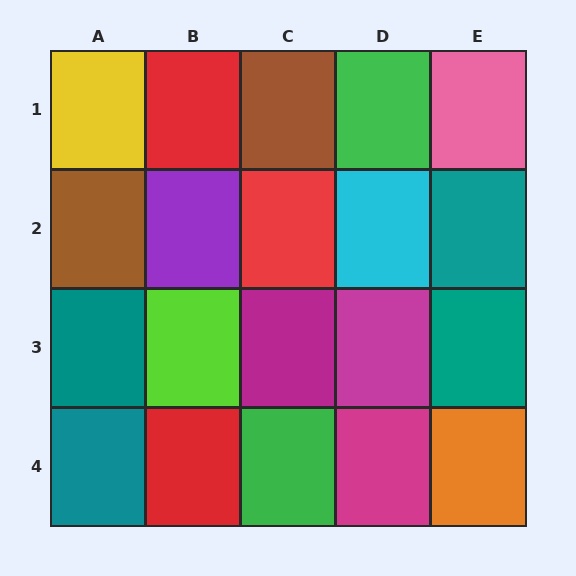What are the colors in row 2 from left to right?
Brown, purple, red, cyan, teal.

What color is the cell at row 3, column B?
Lime.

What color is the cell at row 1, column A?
Yellow.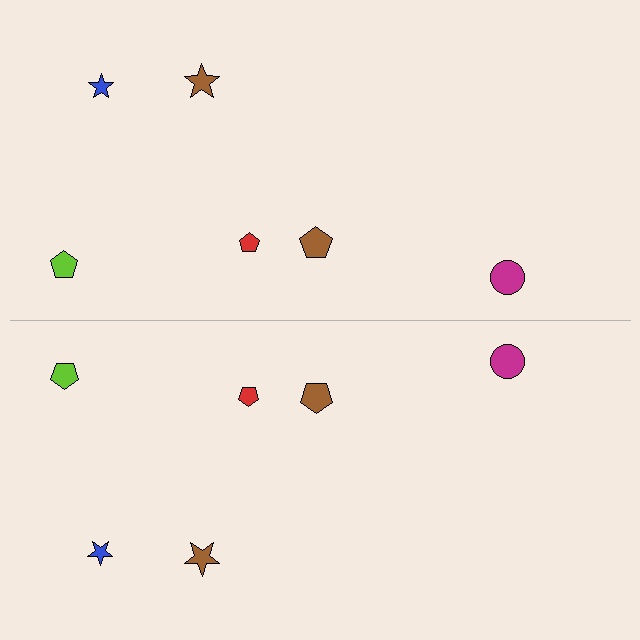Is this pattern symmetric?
Yes, this pattern has bilateral (reflection) symmetry.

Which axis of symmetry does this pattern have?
The pattern has a horizontal axis of symmetry running through the center of the image.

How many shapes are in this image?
There are 12 shapes in this image.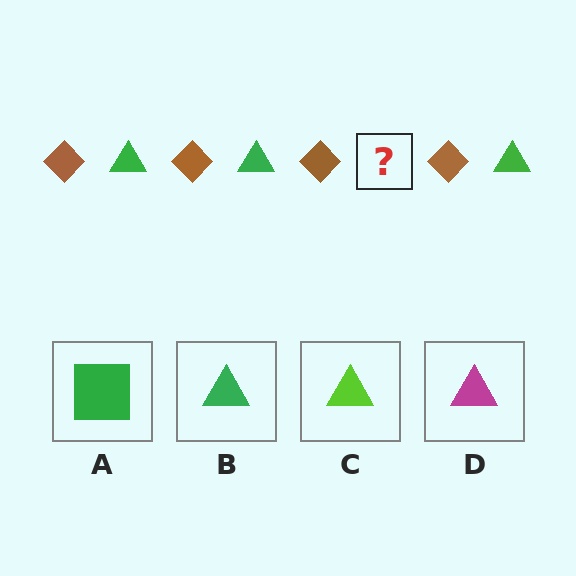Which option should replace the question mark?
Option B.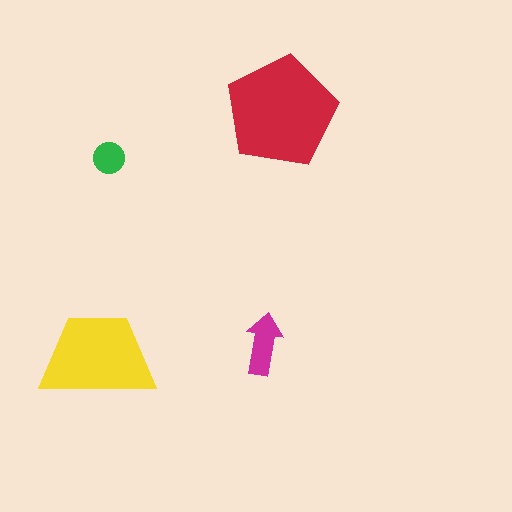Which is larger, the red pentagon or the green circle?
The red pentagon.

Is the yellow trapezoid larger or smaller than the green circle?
Larger.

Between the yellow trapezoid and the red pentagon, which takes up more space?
The red pentagon.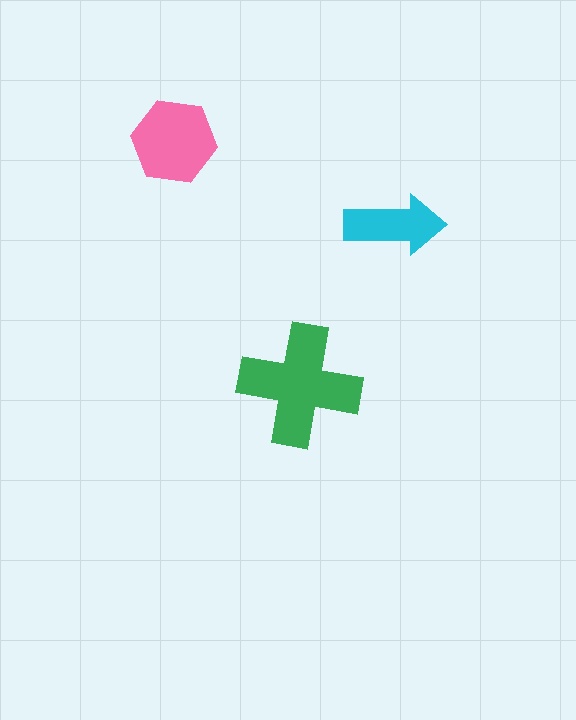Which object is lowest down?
The green cross is bottommost.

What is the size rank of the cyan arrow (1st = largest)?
3rd.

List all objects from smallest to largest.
The cyan arrow, the pink hexagon, the green cross.